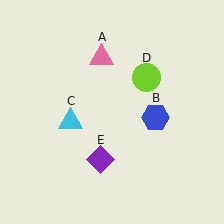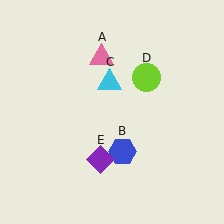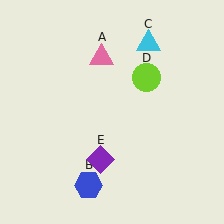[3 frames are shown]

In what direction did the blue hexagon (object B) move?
The blue hexagon (object B) moved down and to the left.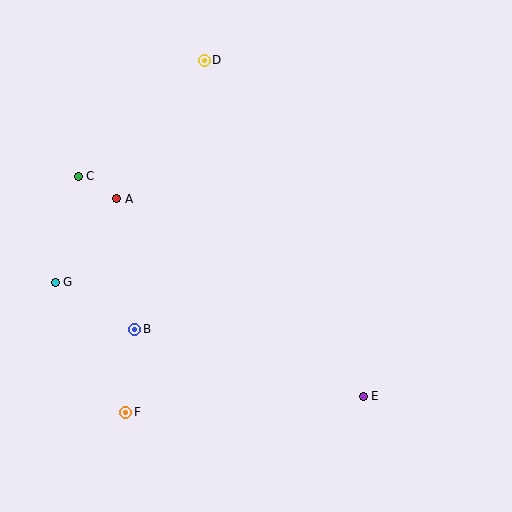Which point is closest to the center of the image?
Point B at (135, 329) is closest to the center.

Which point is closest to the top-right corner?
Point D is closest to the top-right corner.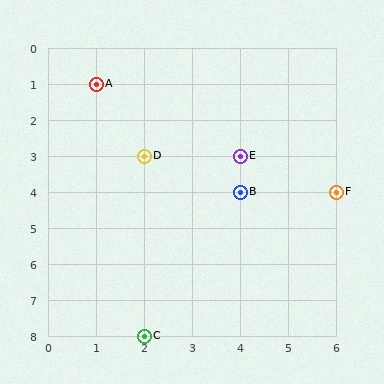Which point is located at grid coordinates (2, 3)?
Point D is at (2, 3).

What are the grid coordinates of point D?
Point D is at grid coordinates (2, 3).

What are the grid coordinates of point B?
Point B is at grid coordinates (4, 4).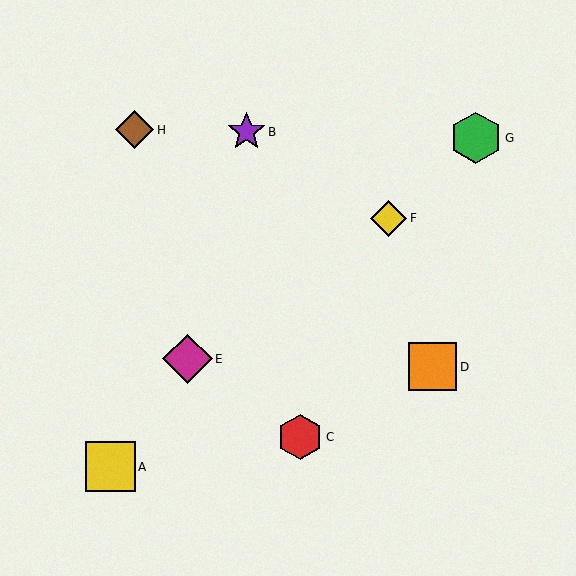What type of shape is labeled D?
Shape D is an orange square.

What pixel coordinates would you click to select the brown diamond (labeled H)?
Click at (135, 130) to select the brown diamond H.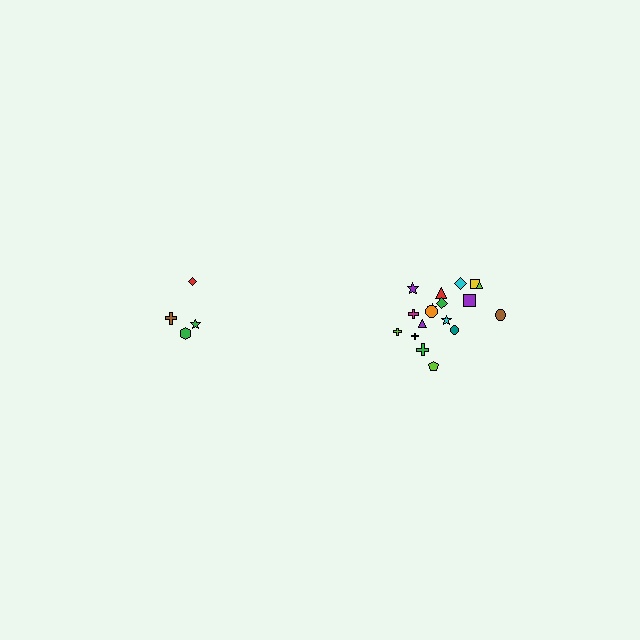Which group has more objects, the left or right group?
The right group.